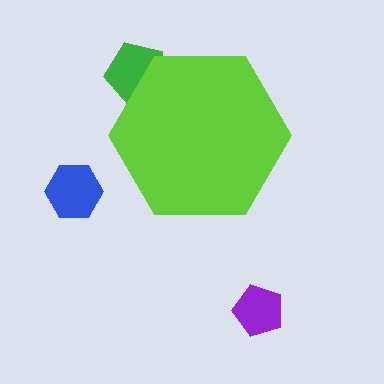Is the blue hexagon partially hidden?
No, the blue hexagon is fully visible.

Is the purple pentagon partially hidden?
No, the purple pentagon is fully visible.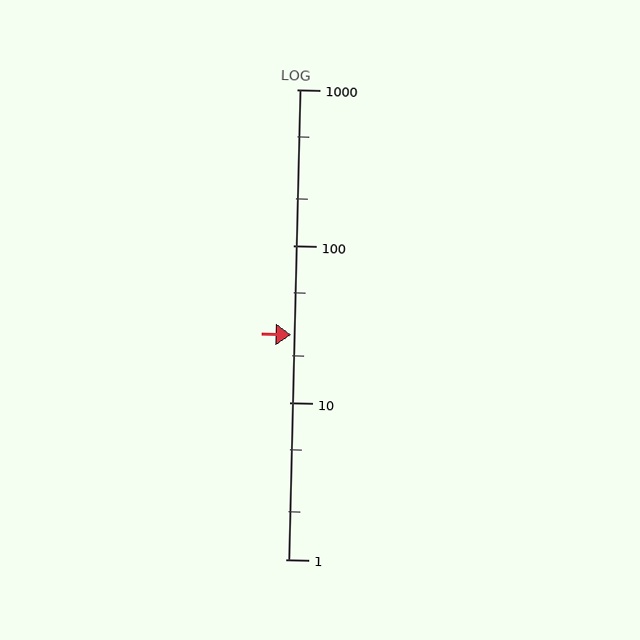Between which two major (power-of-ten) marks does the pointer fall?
The pointer is between 10 and 100.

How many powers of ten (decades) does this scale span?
The scale spans 3 decades, from 1 to 1000.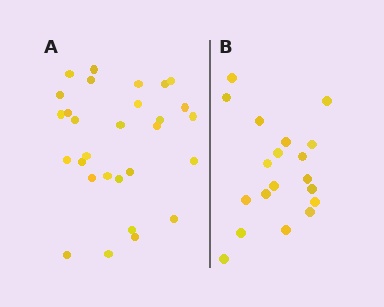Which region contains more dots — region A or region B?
Region A (the left region) has more dots.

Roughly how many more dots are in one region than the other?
Region A has roughly 10 or so more dots than region B.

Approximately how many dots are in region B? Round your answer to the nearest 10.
About 20 dots. (The exact count is 19, which rounds to 20.)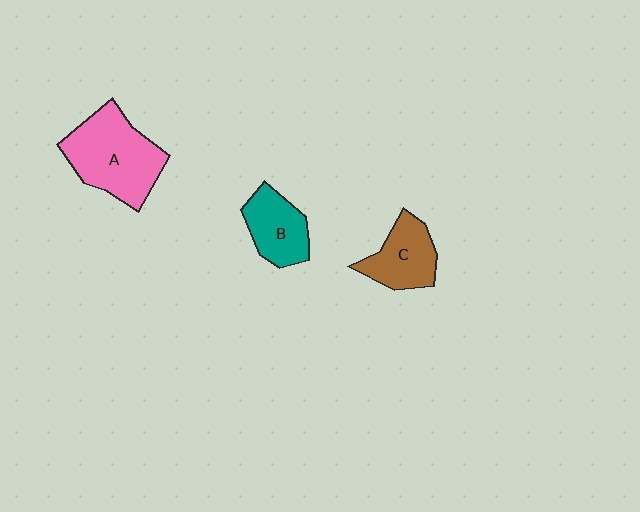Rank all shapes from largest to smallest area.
From largest to smallest: A (pink), C (brown), B (teal).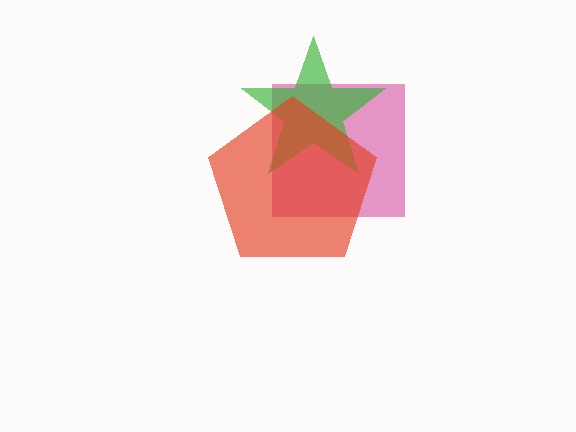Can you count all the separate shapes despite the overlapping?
Yes, there are 3 separate shapes.